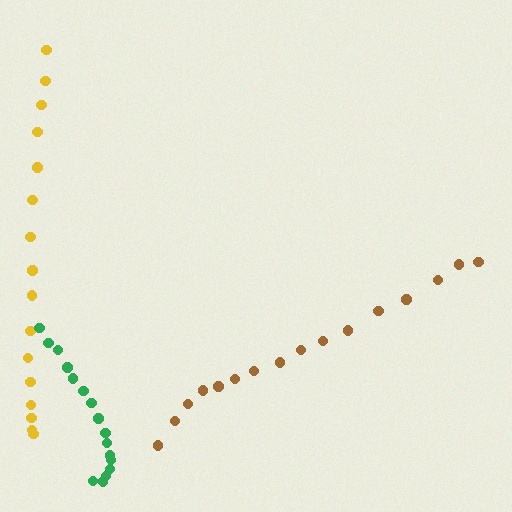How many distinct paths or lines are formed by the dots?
There are 3 distinct paths.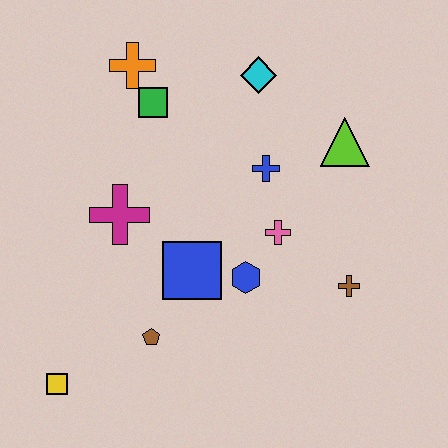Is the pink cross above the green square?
No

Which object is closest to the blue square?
The blue hexagon is closest to the blue square.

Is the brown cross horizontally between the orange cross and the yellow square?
No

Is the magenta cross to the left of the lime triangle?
Yes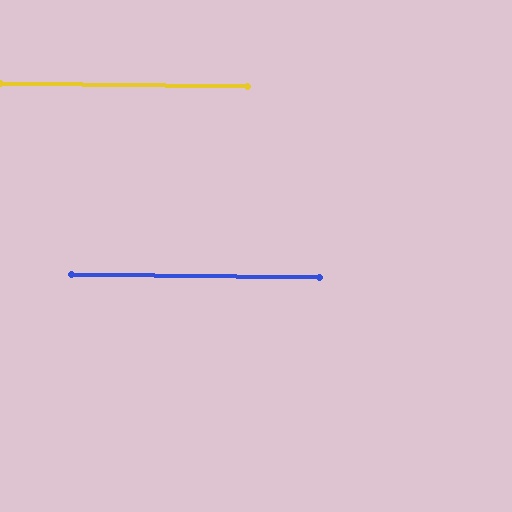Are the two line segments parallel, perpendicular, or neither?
Parallel — their directions differ by only 0.0°.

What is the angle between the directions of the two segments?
Approximately 0 degrees.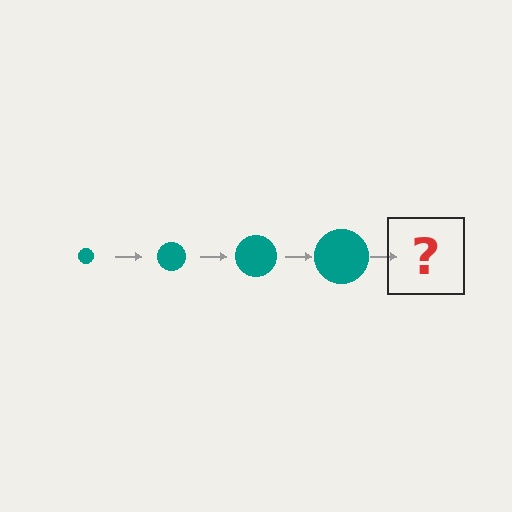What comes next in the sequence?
The next element should be a teal circle, larger than the previous one.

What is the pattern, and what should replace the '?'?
The pattern is that the circle gets progressively larger each step. The '?' should be a teal circle, larger than the previous one.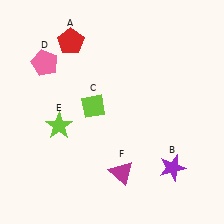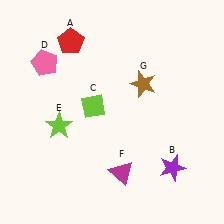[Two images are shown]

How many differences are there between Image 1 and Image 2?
There is 1 difference between the two images.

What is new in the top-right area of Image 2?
A brown star (G) was added in the top-right area of Image 2.